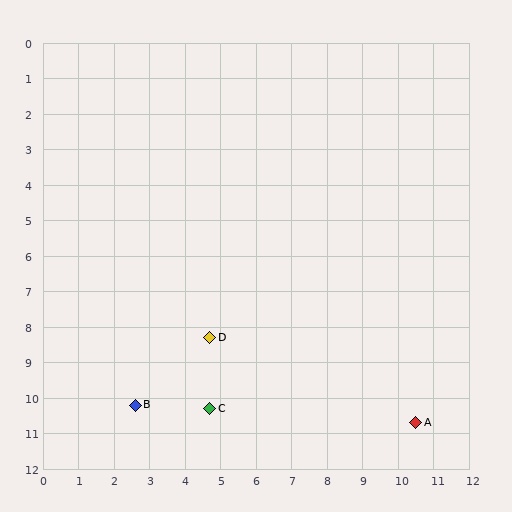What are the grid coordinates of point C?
Point C is at approximately (4.7, 10.3).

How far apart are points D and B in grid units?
Points D and B are about 2.8 grid units apart.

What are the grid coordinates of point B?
Point B is at approximately (2.6, 10.2).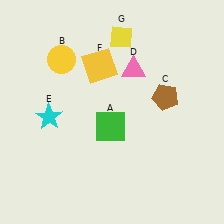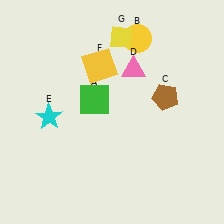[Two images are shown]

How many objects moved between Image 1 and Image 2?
2 objects moved between the two images.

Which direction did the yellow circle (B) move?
The yellow circle (B) moved right.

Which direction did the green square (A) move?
The green square (A) moved up.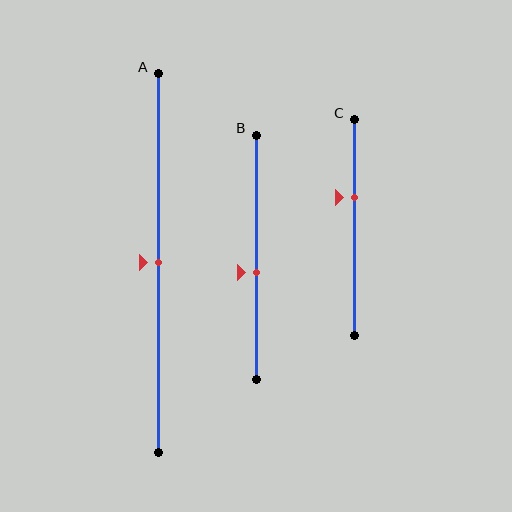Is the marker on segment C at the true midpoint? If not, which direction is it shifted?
No, the marker on segment C is shifted upward by about 14% of the segment length.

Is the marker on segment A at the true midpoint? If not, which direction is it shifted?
Yes, the marker on segment A is at the true midpoint.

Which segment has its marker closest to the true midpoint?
Segment A has its marker closest to the true midpoint.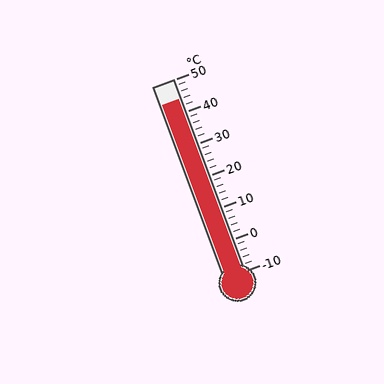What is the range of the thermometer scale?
The thermometer scale ranges from -10°C to 50°C.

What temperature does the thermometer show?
The thermometer shows approximately 44°C.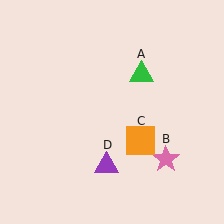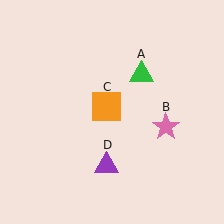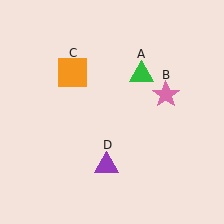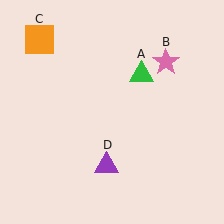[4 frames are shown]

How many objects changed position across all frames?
2 objects changed position: pink star (object B), orange square (object C).